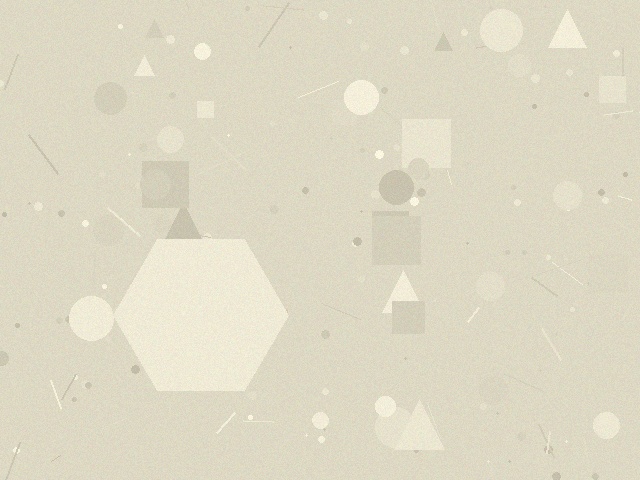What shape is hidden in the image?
A hexagon is hidden in the image.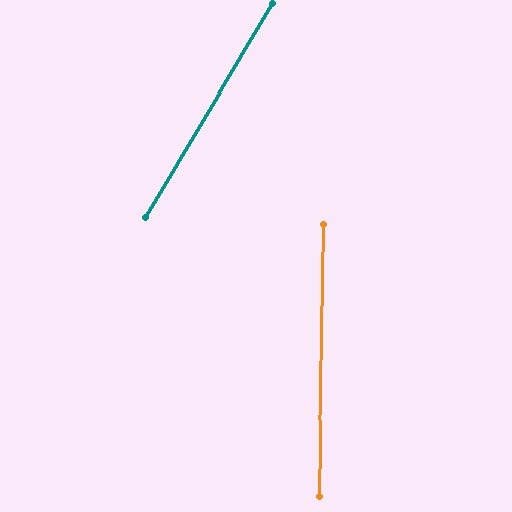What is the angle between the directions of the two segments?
Approximately 30 degrees.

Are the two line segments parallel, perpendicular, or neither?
Neither parallel nor perpendicular — they differ by about 30°.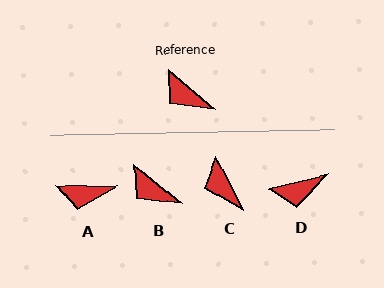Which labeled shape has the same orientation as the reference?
B.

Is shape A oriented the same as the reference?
No, it is off by about 39 degrees.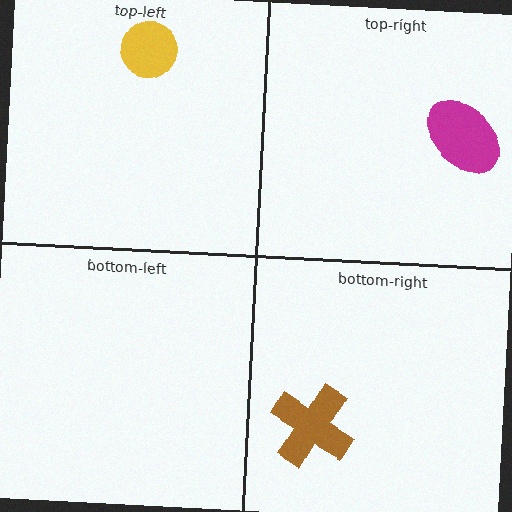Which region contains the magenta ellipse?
The top-right region.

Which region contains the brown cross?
The bottom-right region.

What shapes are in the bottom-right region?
The brown cross.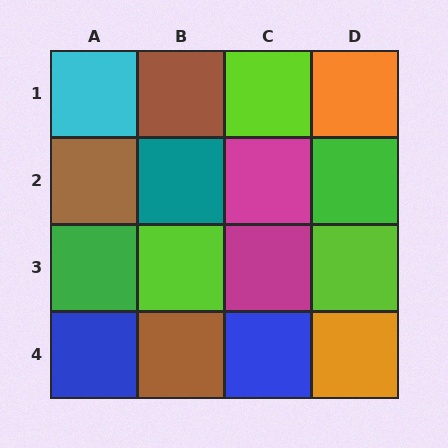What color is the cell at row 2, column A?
Brown.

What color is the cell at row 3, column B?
Lime.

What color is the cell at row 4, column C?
Blue.